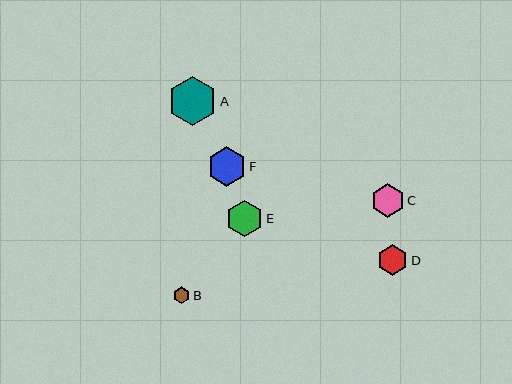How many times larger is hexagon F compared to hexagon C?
Hexagon F is approximately 1.2 times the size of hexagon C.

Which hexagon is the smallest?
Hexagon B is the smallest with a size of approximately 17 pixels.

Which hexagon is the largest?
Hexagon A is the largest with a size of approximately 49 pixels.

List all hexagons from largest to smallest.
From largest to smallest: A, F, E, C, D, B.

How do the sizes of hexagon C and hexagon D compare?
Hexagon C and hexagon D are approximately the same size.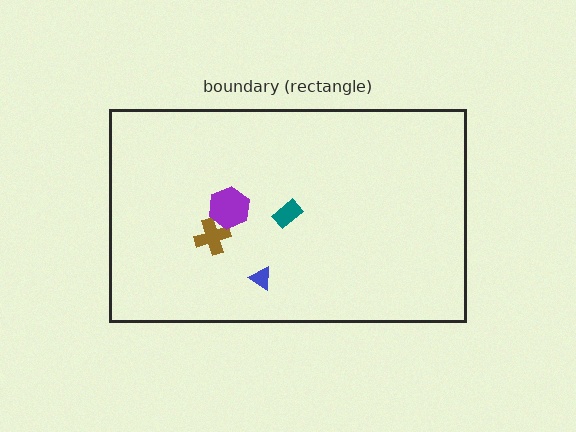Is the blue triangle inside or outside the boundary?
Inside.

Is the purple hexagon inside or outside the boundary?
Inside.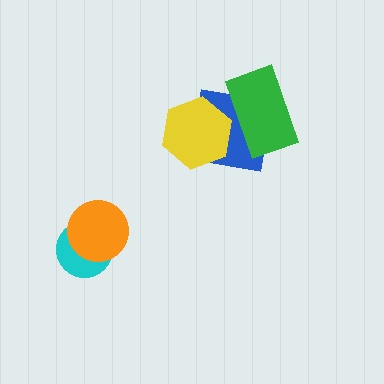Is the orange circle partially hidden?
No, no other shape covers it.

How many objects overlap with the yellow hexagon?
2 objects overlap with the yellow hexagon.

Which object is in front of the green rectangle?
The yellow hexagon is in front of the green rectangle.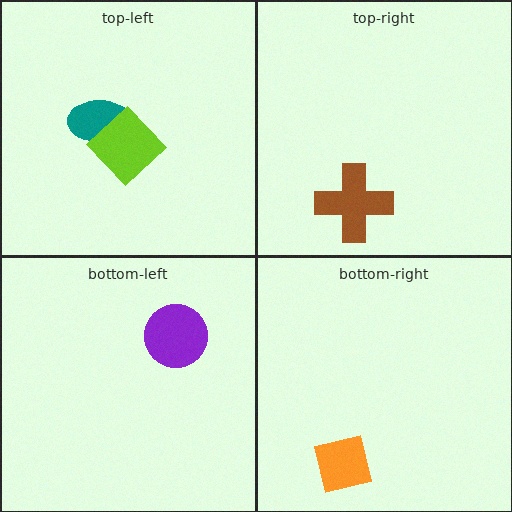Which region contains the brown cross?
The top-right region.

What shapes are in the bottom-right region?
The orange square.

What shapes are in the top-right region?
The brown cross.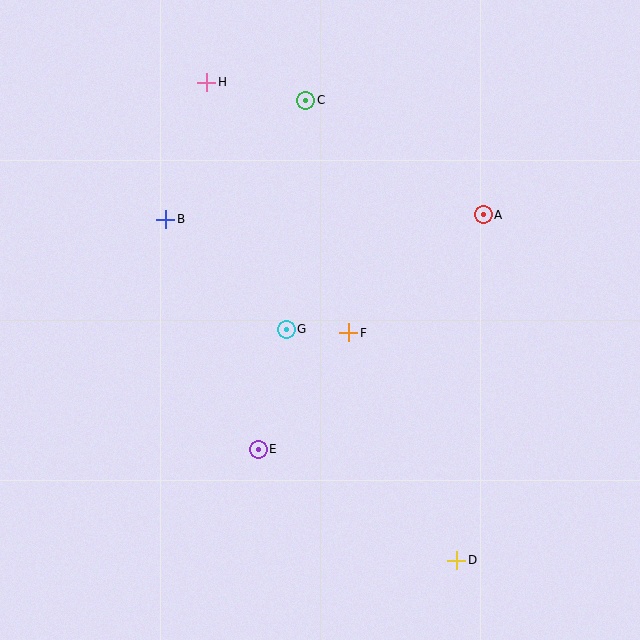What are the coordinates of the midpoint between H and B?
The midpoint between H and B is at (186, 151).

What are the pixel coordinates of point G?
Point G is at (286, 329).